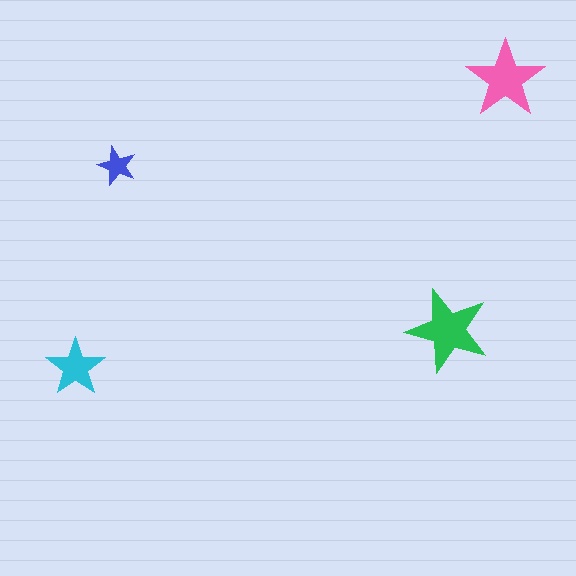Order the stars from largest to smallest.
the green one, the pink one, the cyan one, the blue one.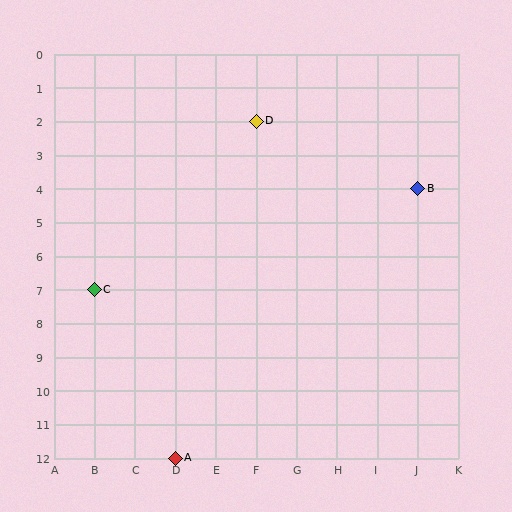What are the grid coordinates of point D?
Point D is at grid coordinates (F, 2).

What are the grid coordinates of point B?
Point B is at grid coordinates (J, 4).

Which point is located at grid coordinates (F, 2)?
Point D is at (F, 2).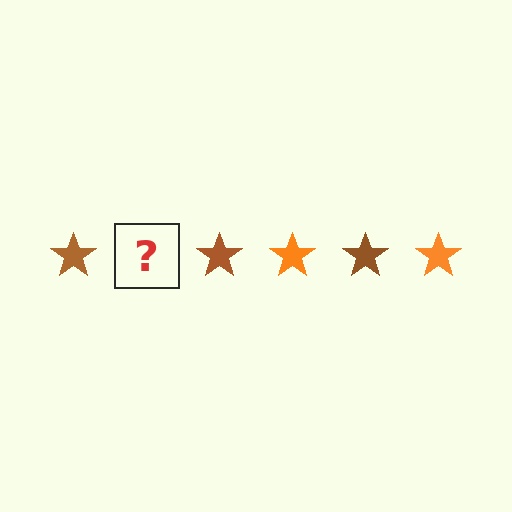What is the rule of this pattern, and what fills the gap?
The rule is that the pattern cycles through brown, orange stars. The gap should be filled with an orange star.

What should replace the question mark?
The question mark should be replaced with an orange star.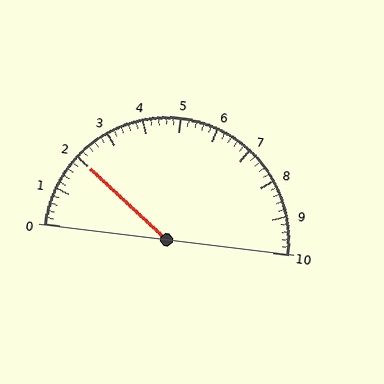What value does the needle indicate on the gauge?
The needle indicates approximately 2.0.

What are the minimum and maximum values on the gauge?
The gauge ranges from 0 to 10.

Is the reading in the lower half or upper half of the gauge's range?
The reading is in the lower half of the range (0 to 10).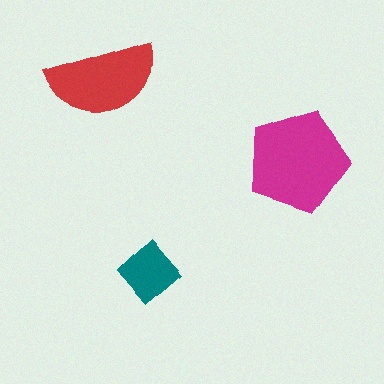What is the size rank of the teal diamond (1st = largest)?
3rd.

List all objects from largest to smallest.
The magenta pentagon, the red semicircle, the teal diamond.